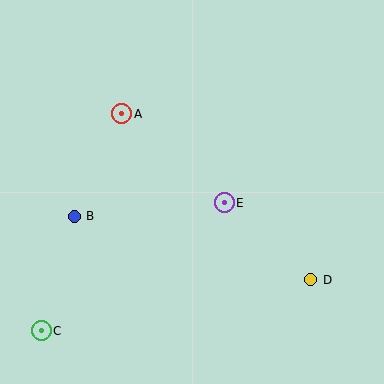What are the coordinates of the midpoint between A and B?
The midpoint between A and B is at (98, 165).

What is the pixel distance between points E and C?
The distance between E and C is 223 pixels.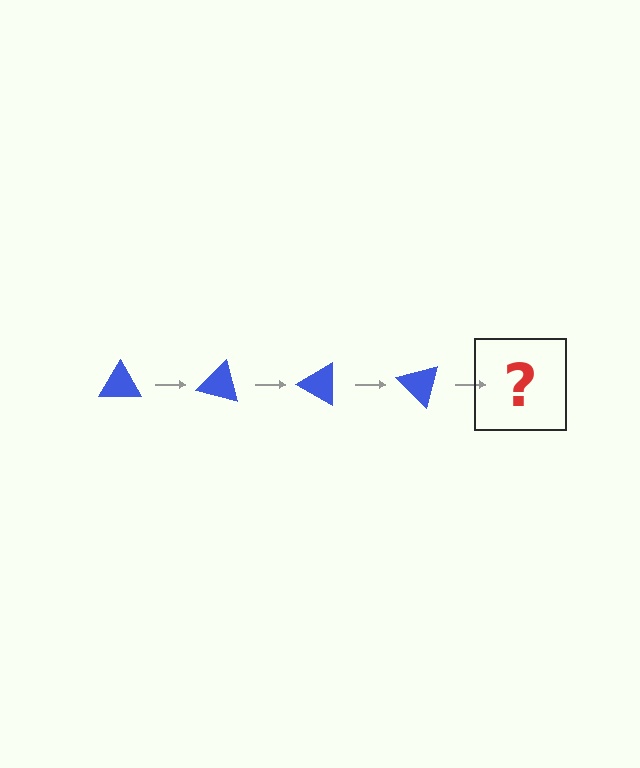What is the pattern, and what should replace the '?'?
The pattern is that the triangle rotates 15 degrees each step. The '?' should be a blue triangle rotated 60 degrees.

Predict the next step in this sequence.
The next step is a blue triangle rotated 60 degrees.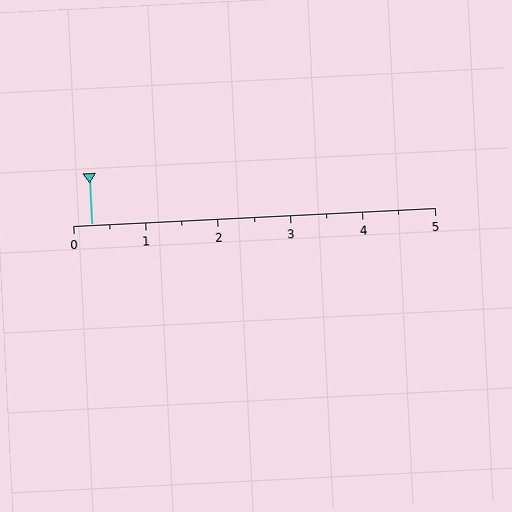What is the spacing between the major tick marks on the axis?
The major ticks are spaced 1 apart.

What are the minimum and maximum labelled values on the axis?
The axis runs from 0 to 5.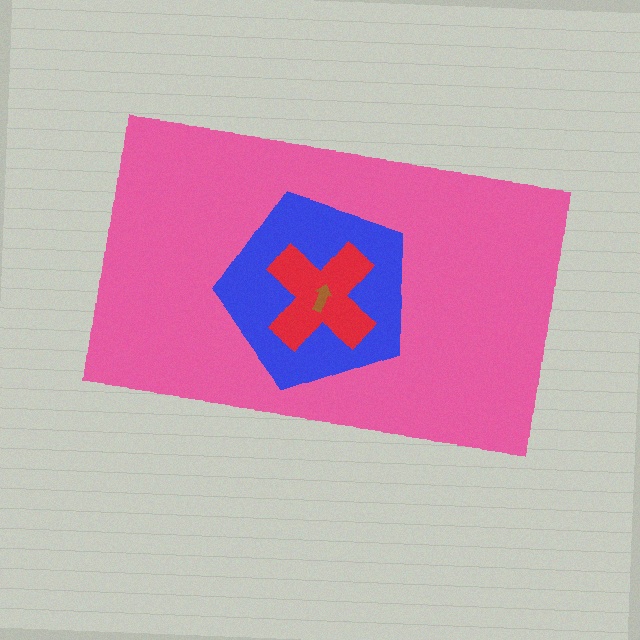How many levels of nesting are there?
4.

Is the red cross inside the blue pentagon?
Yes.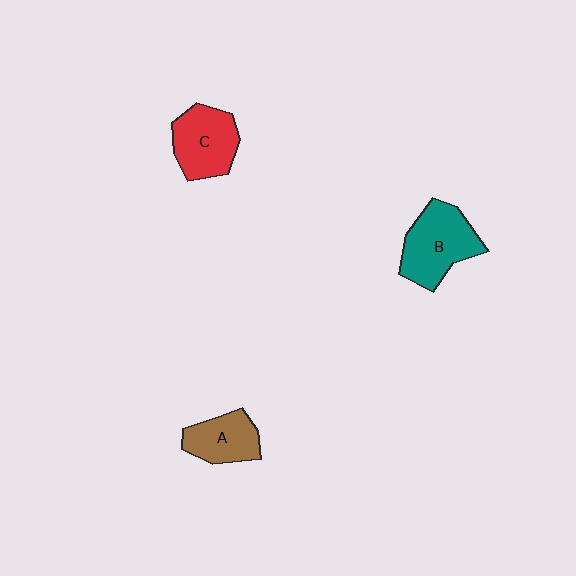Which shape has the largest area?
Shape B (teal).